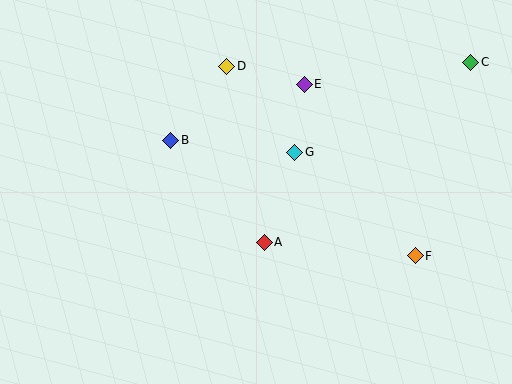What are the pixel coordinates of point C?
Point C is at (471, 62).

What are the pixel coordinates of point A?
Point A is at (264, 242).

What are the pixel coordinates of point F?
Point F is at (415, 256).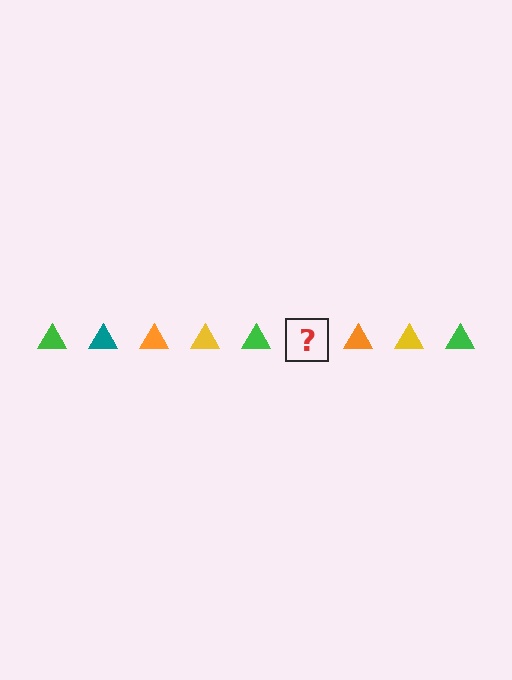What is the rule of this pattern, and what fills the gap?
The rule is that the pattern cycles through green, teal, orange, yellow triangles. The gap should be filled with a teal triangle.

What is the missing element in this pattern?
The missing element is a teal triangle.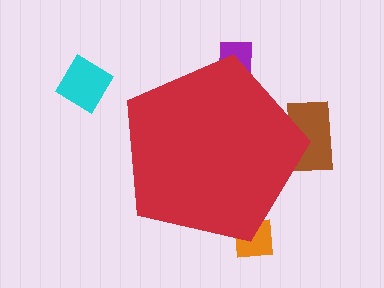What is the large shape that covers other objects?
A red pentagon.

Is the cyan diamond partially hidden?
No, the cyan diamond is fully visible.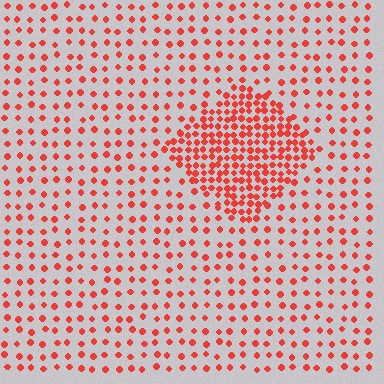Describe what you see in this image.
The image contains small red elements arranged at two different densities. A diamond-shaped region is visible where the elements are more densely packed than the surrounding area.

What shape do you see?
I see a diamond.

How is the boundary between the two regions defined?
The boundary is defined by a change in element density (approximately 2.6x ratio). All elements are the same color, size, and shape.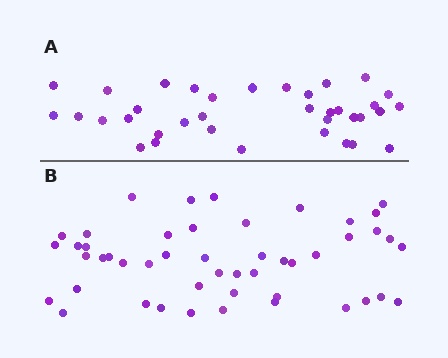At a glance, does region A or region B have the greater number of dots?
Region B (the bottom region) has more dots.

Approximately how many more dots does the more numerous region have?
Region B has roughly 12 or so more dots than region A.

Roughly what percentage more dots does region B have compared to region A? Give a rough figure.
About 35% more.